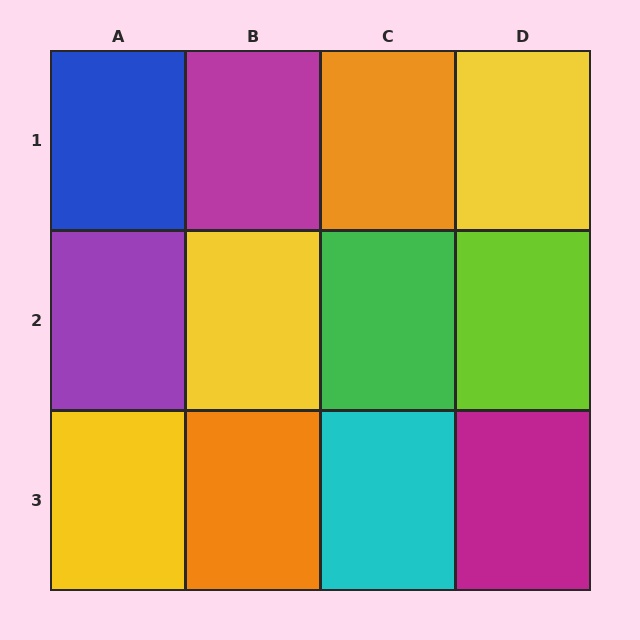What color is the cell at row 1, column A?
Blue.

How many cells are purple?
1 cell is purple.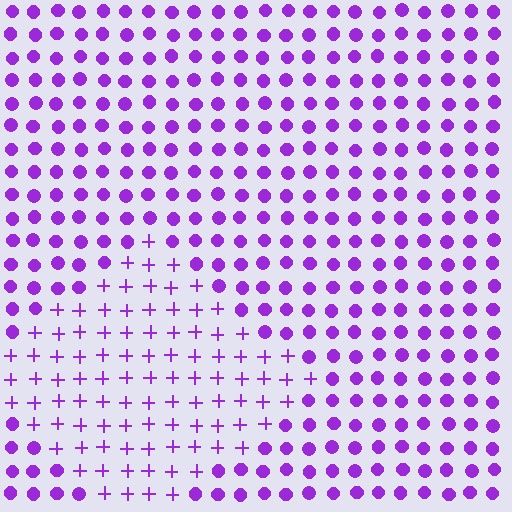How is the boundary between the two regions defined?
The boundary is defined by a change in element shape: plus signs inside vs. circles outside. All elements share the same color and spacing.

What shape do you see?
I see a diamond.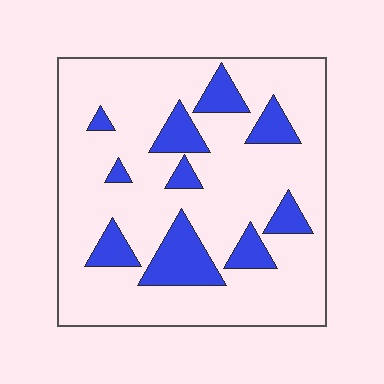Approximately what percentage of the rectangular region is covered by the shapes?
Approximately 20%.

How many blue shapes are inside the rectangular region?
10.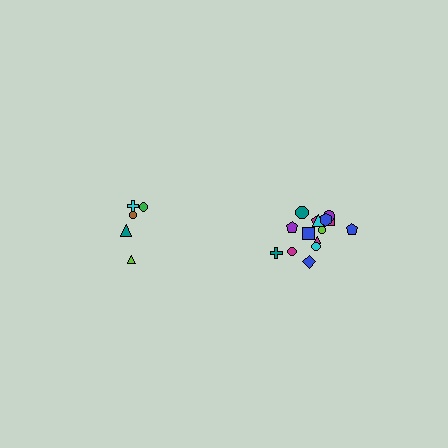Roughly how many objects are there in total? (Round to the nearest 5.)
Roughly 20 objects in total.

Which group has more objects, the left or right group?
The right group.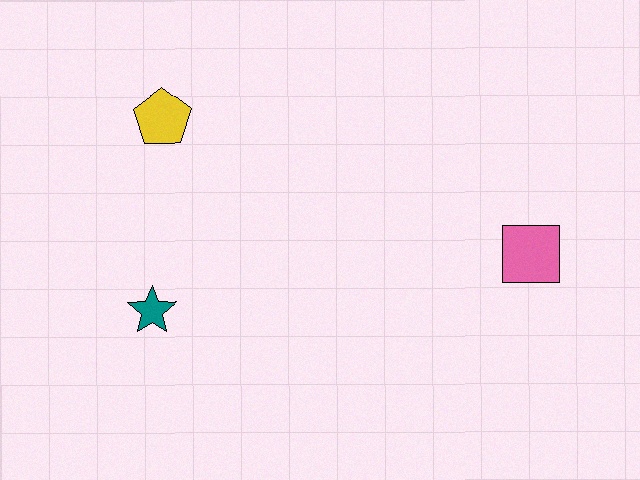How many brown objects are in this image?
There are no brown objects.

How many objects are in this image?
There are 3 objects.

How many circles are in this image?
There are no circles.